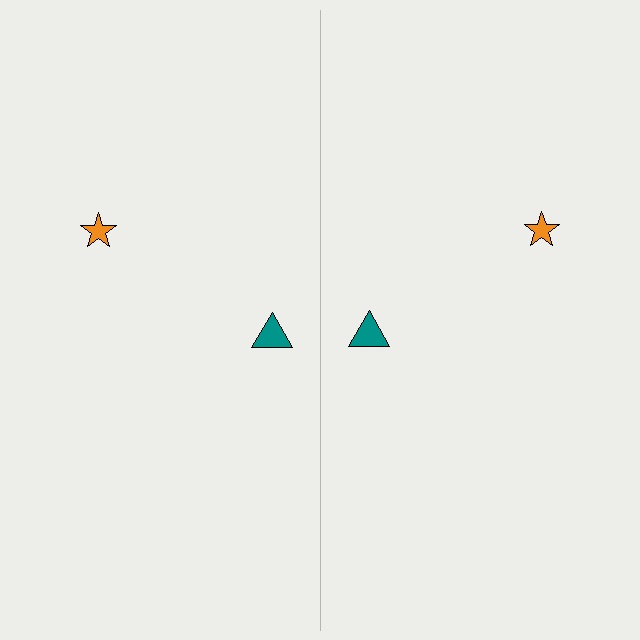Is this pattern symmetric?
Yes, this pattern has bilateral (reflection) symmetry.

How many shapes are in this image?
There are 4 shapes in this image.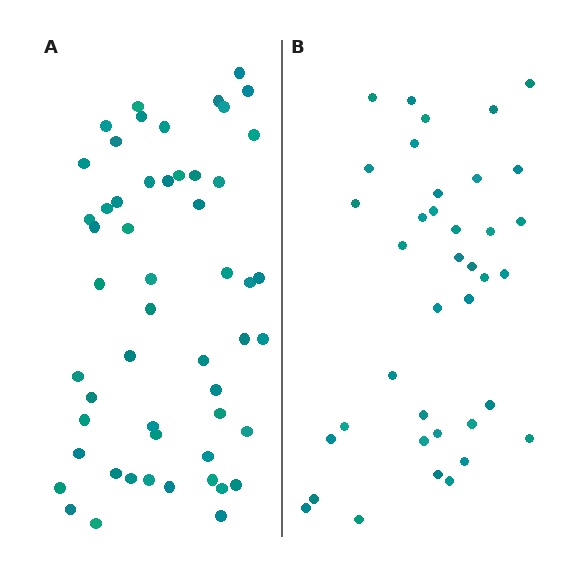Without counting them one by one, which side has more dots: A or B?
Region A (the left region) has more dots.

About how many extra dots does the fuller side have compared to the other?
Region A has approximately 15 more dots than region B.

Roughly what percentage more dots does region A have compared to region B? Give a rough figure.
About 40% more.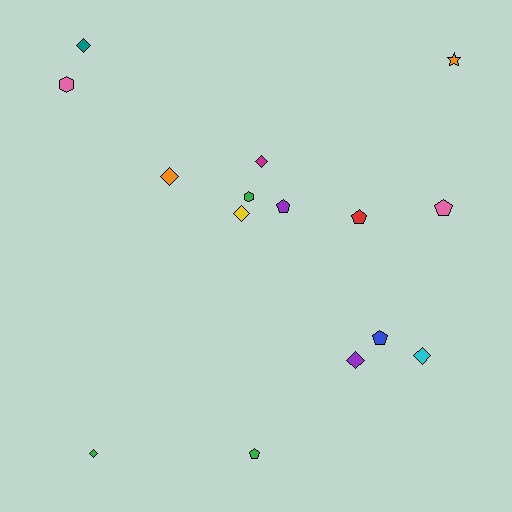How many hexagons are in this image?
There are 2 hexagons.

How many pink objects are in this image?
There are 2 pink objects.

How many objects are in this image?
There are 15 objects.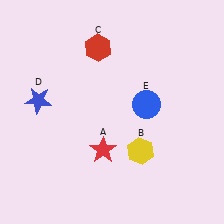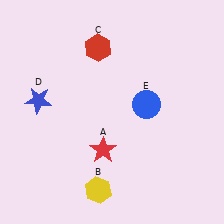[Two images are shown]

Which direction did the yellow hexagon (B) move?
The yellow hexagon (B) moved left.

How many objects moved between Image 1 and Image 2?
1 object moved between the two images.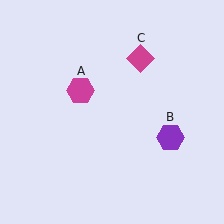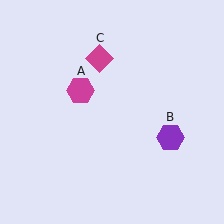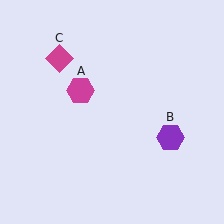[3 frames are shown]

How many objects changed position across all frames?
1 object changed position: magenta diamond (object C).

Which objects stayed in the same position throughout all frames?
Magenta hexagon (object A) and purple hexagon (object B) remained stationary.